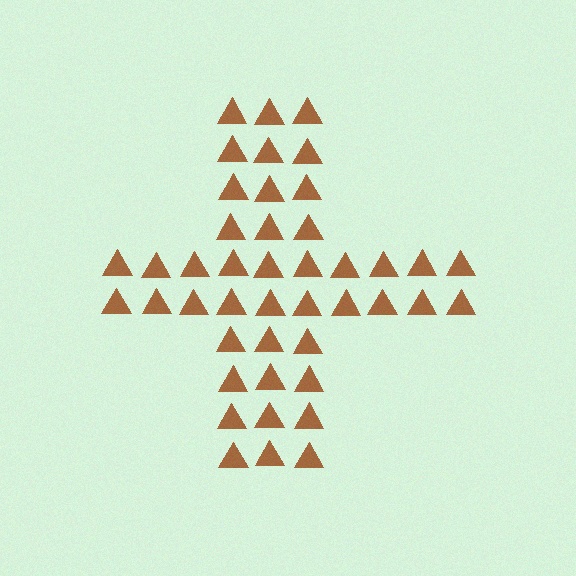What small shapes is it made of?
It is made of small triangles.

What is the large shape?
The large shape is a cross.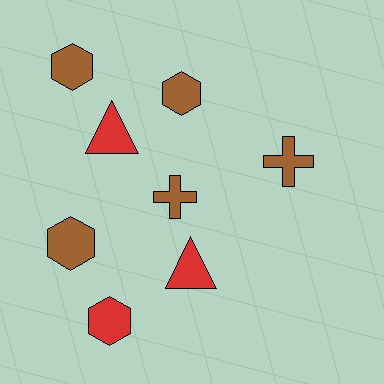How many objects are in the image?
There are 8 objects.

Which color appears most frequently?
Brown, with 5 objects.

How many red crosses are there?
There are no red crosses.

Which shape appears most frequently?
Hexagon, with 4 objects.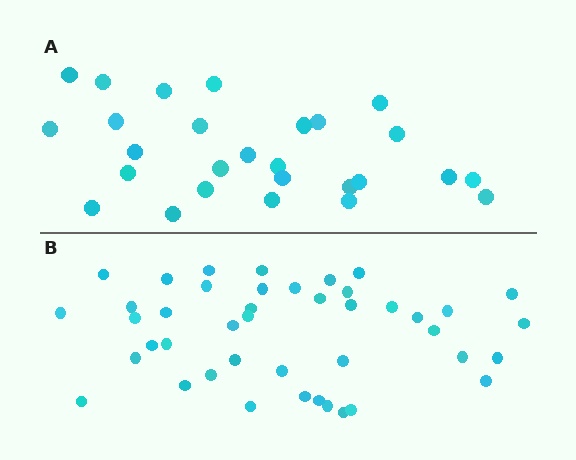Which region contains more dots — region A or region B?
Region B (the bottom region) has more dots.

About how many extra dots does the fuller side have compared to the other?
Region B has approximately 15 more dots than region A.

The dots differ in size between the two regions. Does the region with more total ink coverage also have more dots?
No. Region A has more total ink coverage because its dots are larger, but region B actually contains more individual dots. Total area can be misleading — the number of items is what matters here.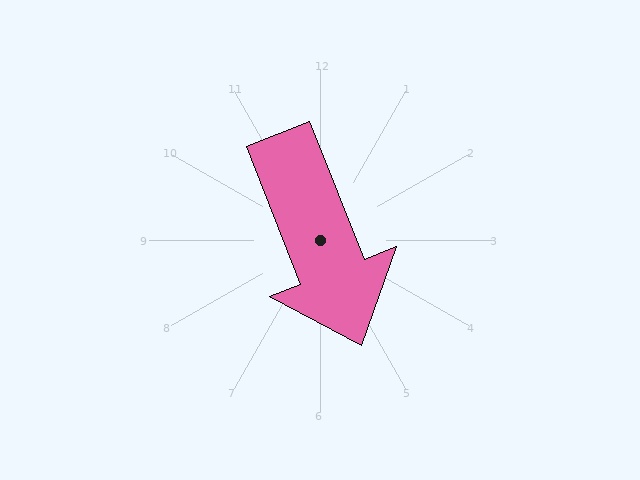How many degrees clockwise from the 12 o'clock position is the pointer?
Approximately 158 degrees.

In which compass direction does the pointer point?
South.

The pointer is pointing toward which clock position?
Roughly 5 o'clock.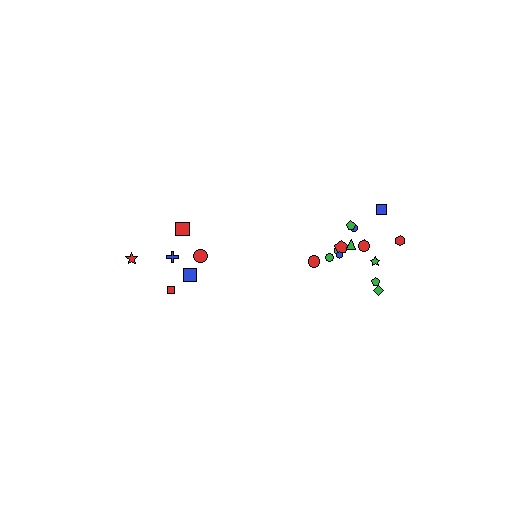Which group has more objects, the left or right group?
The right group.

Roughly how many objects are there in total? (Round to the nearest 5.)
Roughly 20 objects in total.